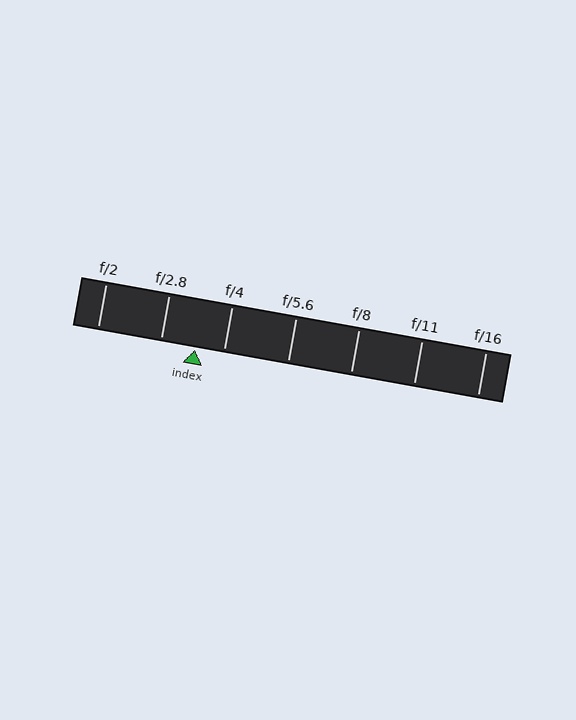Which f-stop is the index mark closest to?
The index mark is closest to f/4.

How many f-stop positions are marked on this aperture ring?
There are 7 f-stop positions marked.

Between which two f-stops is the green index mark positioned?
The index mark is between f/2.8 and f/4.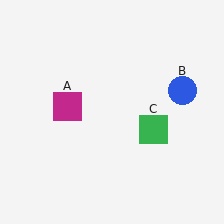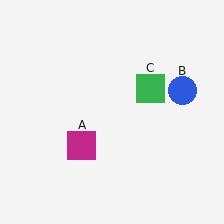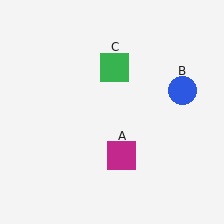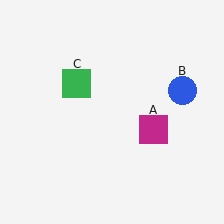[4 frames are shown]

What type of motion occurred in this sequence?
The magenta square (object A), green square (object C) rotated counterclockwise around the center of the scene.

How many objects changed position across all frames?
2 objects changed position: magenta square (object A), green square (object C).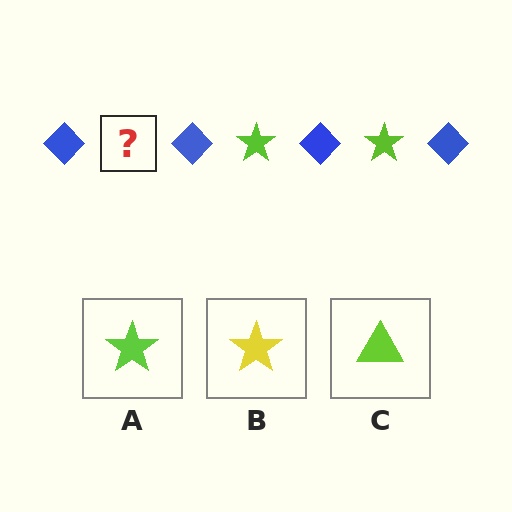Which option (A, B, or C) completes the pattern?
A.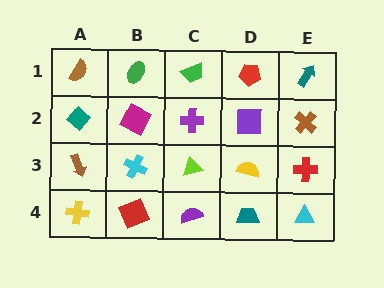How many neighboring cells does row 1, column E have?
2.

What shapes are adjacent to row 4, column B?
A cyan cross (row 3, column B), a yellow cross (row 4, column A), a purple semicircle (row 4, column C).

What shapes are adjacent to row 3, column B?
A magenta square (row 2, column B), a red square (row 4, column B), a brown arrow (row 3, column A), a lime triangle (row 3, column C).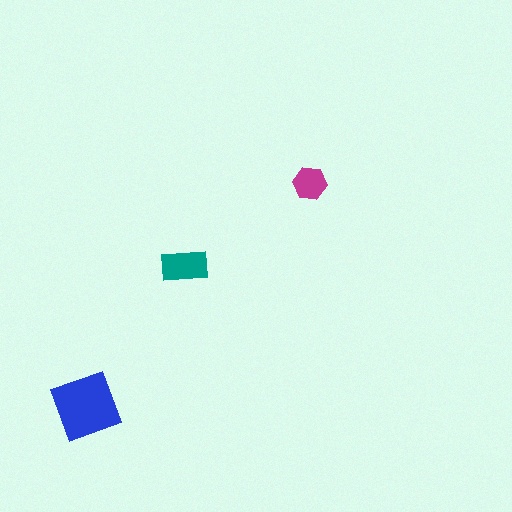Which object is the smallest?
The magenta hexagon.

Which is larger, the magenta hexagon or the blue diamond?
The blue diamond.